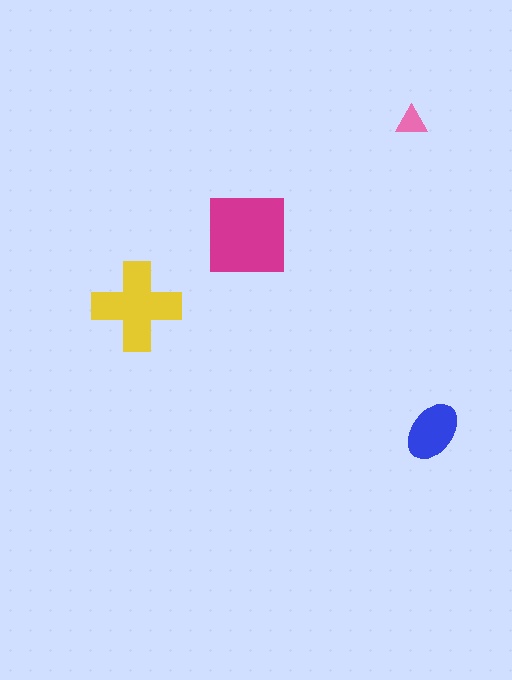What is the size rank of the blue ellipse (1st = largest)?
3rd.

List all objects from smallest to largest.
The pink triangle, the blue ellipse, the yellow cross, the magenta square.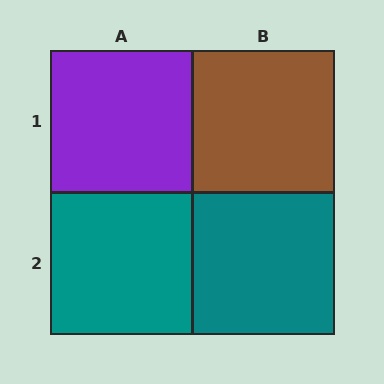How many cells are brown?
1 cell is brown.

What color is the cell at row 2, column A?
Teal.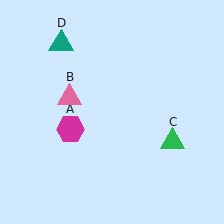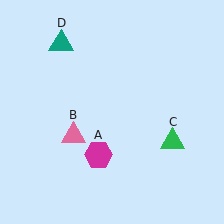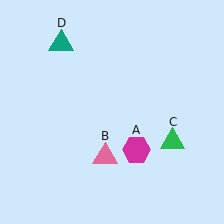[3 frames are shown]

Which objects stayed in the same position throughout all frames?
Green triangle (object C) and teal triangle (object D) remained stationary.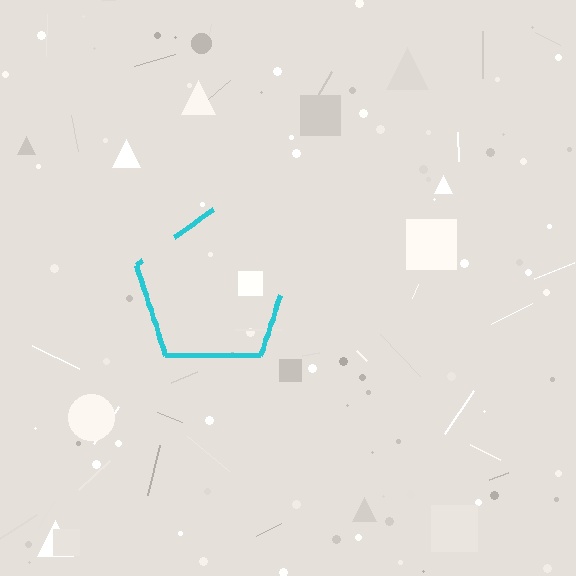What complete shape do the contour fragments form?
The contour fragments form a pentagon.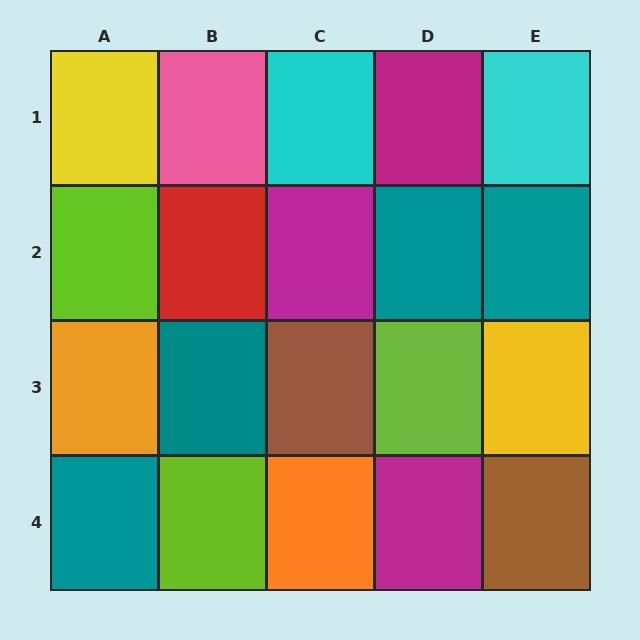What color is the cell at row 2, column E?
Teal.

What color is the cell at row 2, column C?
Magenta.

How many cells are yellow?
2 cells are yellow.